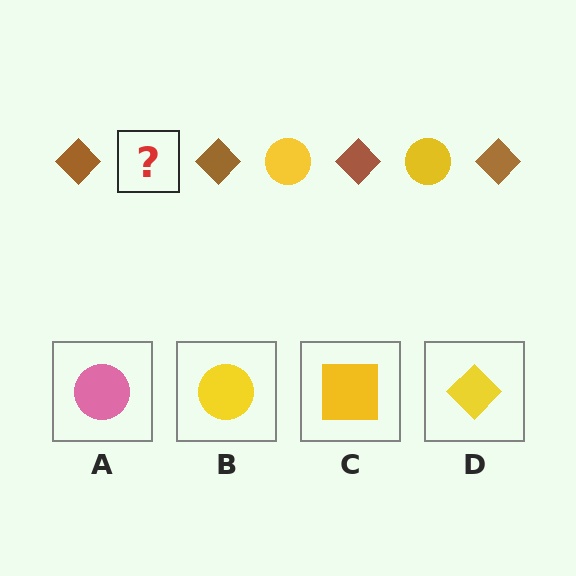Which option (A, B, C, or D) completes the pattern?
B.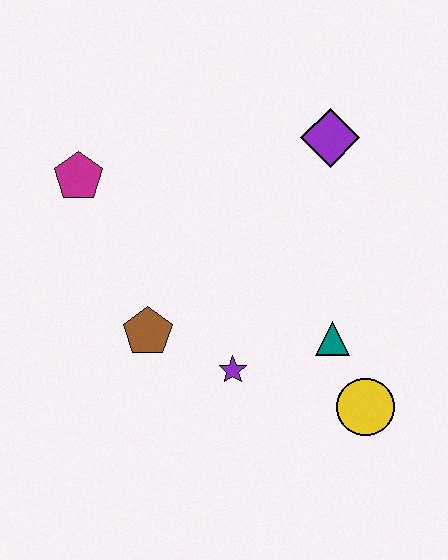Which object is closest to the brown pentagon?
The purple star is closest to the brown pentagon.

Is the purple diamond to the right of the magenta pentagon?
Yes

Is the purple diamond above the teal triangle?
Yes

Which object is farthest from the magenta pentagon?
The yellow circle is farthest from the magenta pentagon.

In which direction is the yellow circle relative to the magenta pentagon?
The yellow circle is to the right of the magenta pentagon.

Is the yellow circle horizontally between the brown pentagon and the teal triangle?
No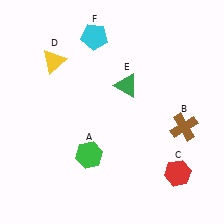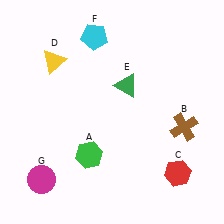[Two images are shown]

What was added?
A magenta circle (G) was added in Image 2.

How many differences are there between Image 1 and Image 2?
There is 1 difference between the two images.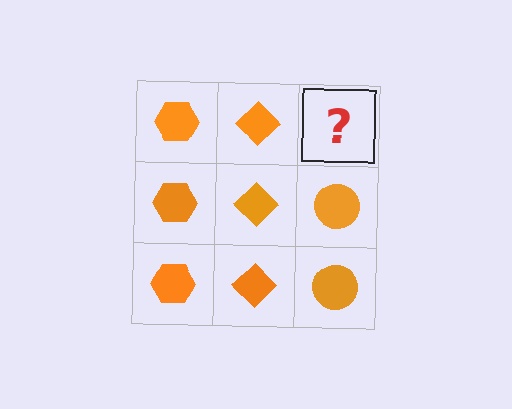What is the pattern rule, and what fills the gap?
The rule is that each column has a consistent shape. The gap should be filled with an orange circle.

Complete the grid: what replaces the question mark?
The question mark should be replaced with an orange circle.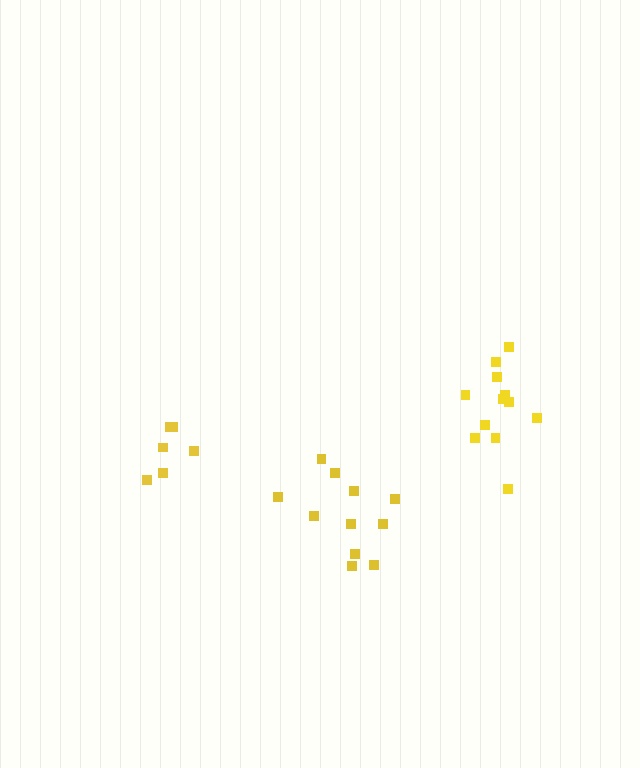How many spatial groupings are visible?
There are 3 spatial groupings.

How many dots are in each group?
Group 1: 12 dots, Group 2: 11 dots, Group 3: 6 dots (29 total).